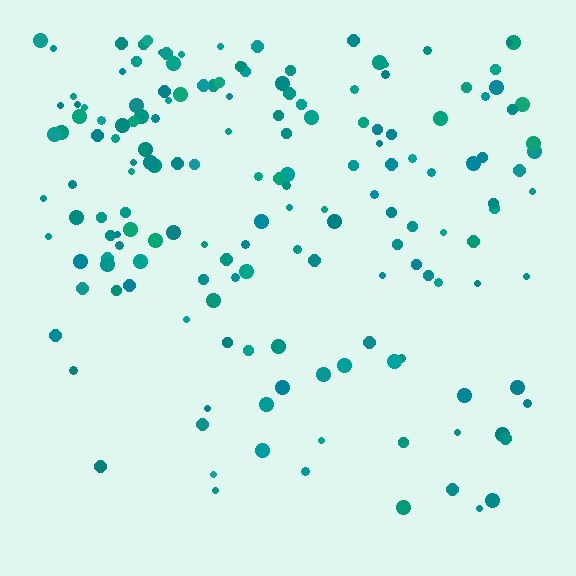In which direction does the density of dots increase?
From bottom to top, with the top side densest.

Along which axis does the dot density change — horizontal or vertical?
Vertical.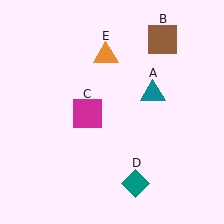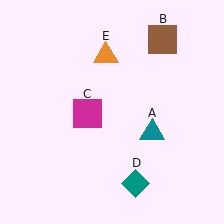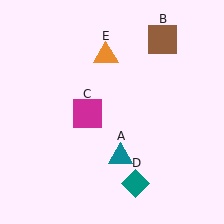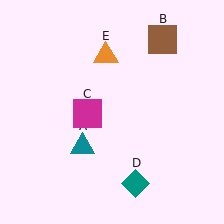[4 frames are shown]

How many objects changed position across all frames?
1 object changed position: teal triangle (object A).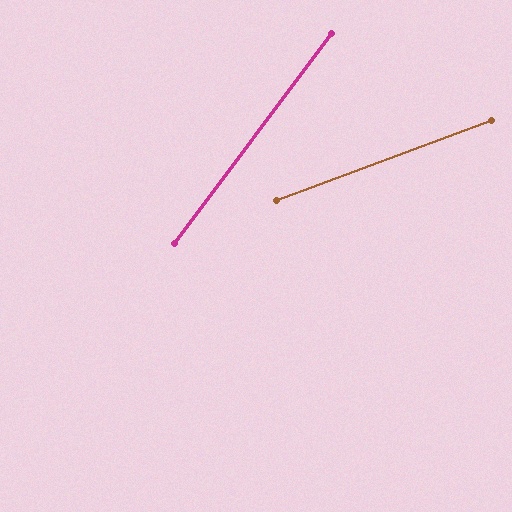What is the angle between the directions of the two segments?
Approximately 33 degrees.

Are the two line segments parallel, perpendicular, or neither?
Neither parallel nor perpendicular — they differ by about 33°.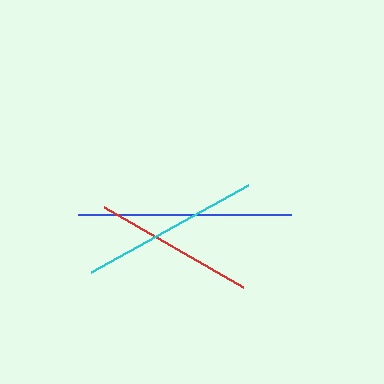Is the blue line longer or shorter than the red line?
The blue line is longer than the red line.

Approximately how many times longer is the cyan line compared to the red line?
The cyan line is approximately 1.1 times the length of the red line.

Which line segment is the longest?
The blue line is the longest at approximately 213 pixels.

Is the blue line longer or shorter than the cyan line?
The blue line is longer than the cyan line.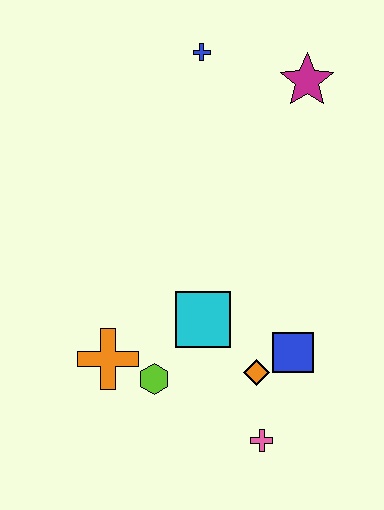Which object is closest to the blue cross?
The magenta star is closest to the blue cross.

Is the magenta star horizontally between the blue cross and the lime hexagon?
No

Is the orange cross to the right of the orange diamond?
No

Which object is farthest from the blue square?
The blue cross is farthest from the blue square.